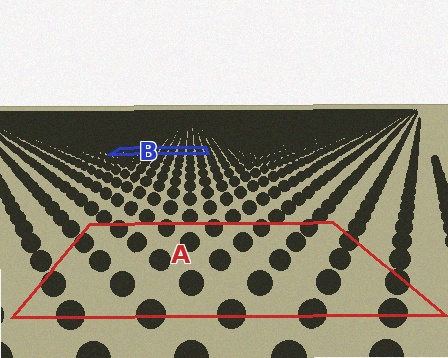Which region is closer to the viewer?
Region A is closer. The texture elements there are larger and more spread out.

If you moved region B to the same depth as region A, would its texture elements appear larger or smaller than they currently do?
They would appear larger. At a closer depth, the same texture elements are projected at a bigger on-screen size.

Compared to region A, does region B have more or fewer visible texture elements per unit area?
Region B has more texture elements per unit area — they are packed more densely because it is farther away.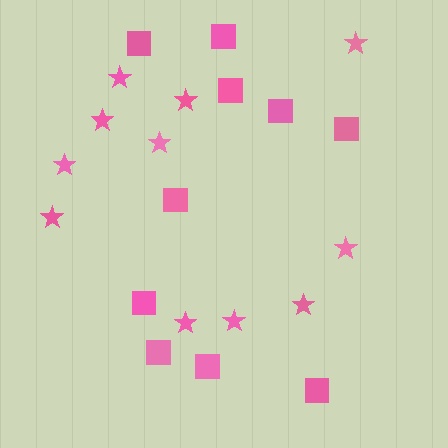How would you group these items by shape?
There are 2 groups: one group of stars (11) and one group of squares (10).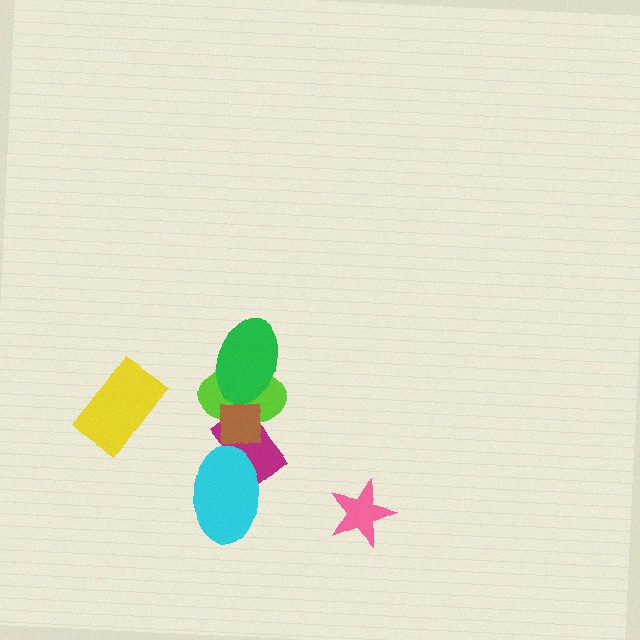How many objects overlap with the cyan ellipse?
1 object overlaps with the cyan ellipse.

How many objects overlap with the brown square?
3 objects overlap with the brown square.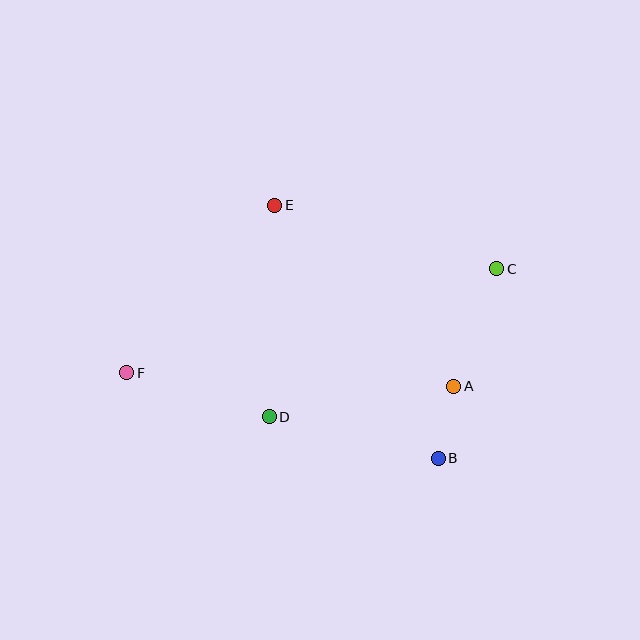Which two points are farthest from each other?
Points C and F are farthest from each other.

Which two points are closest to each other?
Points A and B are closest to each other.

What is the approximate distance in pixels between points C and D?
The distance between C and D is approximately 271 pixels.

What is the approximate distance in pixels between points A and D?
The distance between A and D is approximately 187 pixels.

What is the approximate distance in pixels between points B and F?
The distance between B and F is approximately 323 pixels.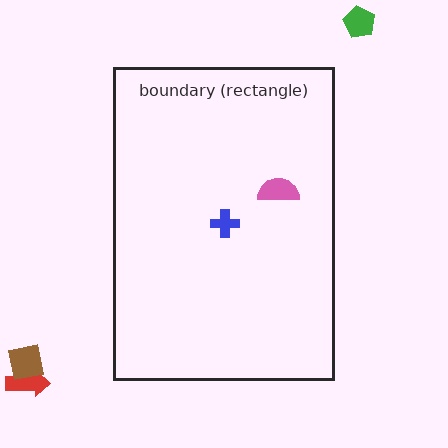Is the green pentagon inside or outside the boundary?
Outside.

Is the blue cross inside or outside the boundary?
Inside.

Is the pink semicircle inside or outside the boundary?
Inside.